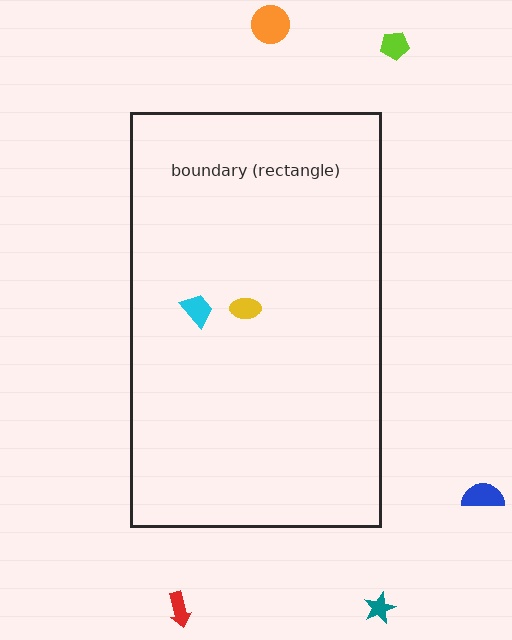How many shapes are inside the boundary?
2 inside, 5 outside.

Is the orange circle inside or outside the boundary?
Outside.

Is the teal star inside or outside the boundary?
Outside.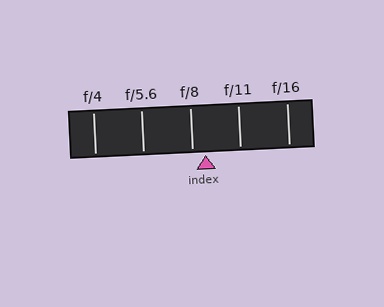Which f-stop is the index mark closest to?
The index mark is closest to f/8.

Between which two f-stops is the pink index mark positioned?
The index mark is between f/8 and f/11.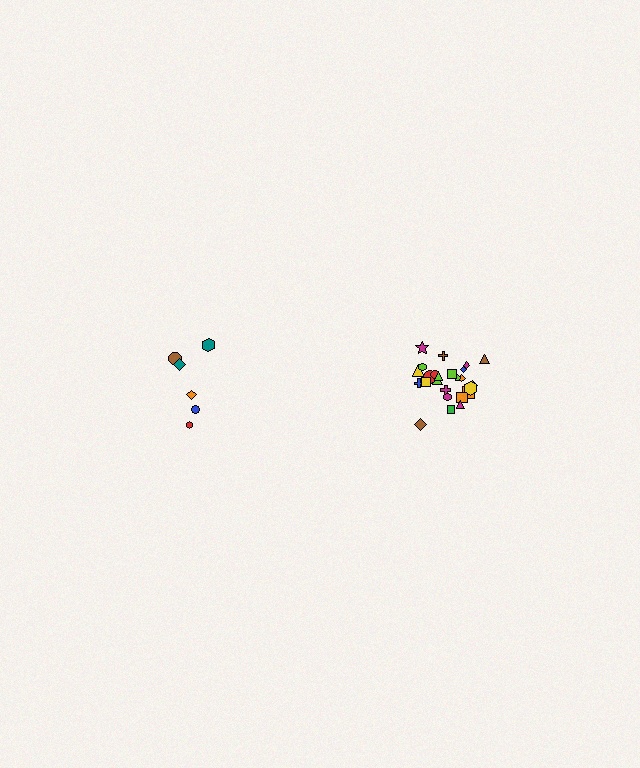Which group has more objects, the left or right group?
The right group.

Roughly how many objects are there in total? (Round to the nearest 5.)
Roughly 30 objects in total.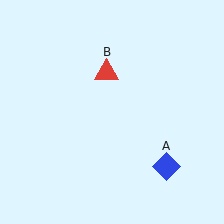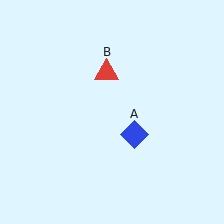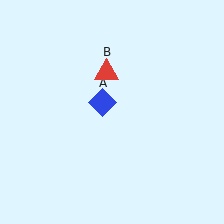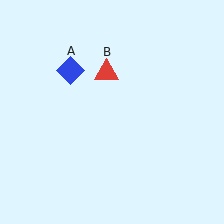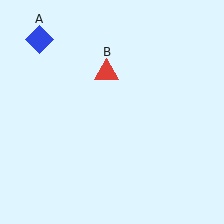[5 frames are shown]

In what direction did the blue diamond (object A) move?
The blue diamond (object A) moved up and to the left.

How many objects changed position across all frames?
1 object changed position: blue diamond (object A).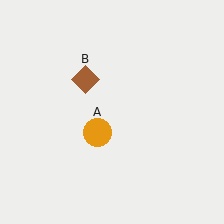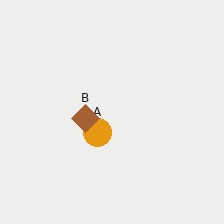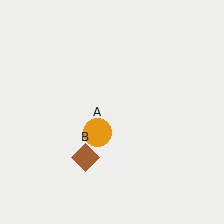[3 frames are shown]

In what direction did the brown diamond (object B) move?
The brown diamond (object B) moved down.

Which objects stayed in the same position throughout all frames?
Orange circle (object A) remained stationary.